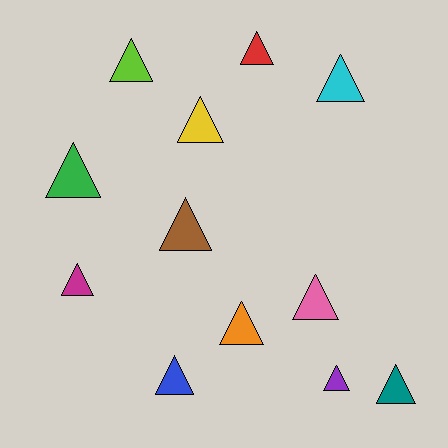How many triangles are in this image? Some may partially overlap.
There are 12 triangles.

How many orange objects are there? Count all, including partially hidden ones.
There is 1 orange object.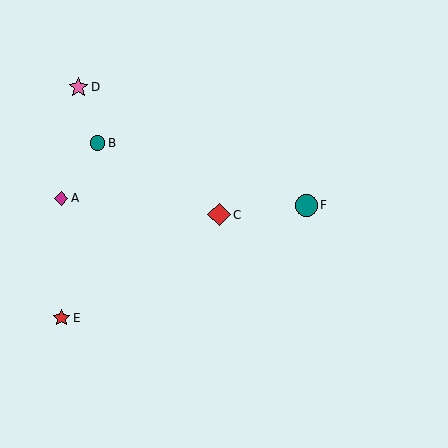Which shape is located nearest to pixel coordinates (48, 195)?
The magenta diamond (labeled A) at (61, 198) is nearest to that location.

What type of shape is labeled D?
Shape D is a pink star.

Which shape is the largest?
The red diamond (labeled C) is the largest.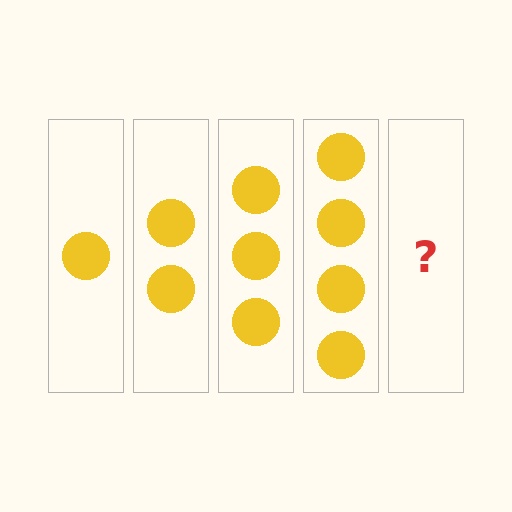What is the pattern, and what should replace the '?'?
The pattern is that each step adds one more circle. The '?' should be 5 circles.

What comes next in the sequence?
The next element should be 5 circles.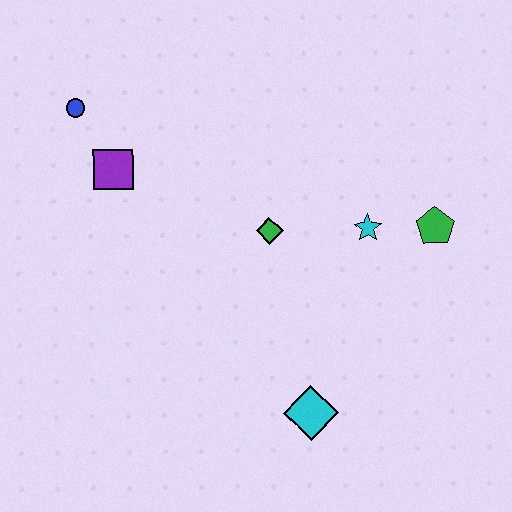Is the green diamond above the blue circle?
No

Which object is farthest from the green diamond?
The blue circle is farthest from the green diamond.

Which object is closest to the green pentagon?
The cyan star is closest to the green pentagon.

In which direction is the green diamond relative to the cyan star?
The green diamond is to the left of the cyan star.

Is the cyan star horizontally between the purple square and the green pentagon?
Yes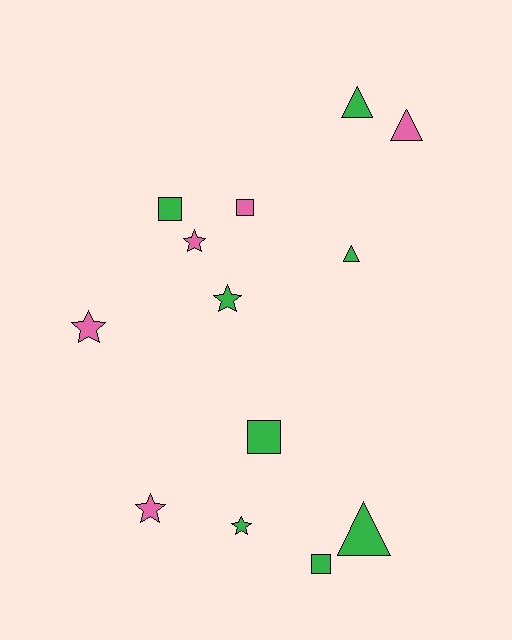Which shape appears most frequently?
Star, with 5 objects.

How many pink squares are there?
There is 1 pink square.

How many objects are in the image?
There are 13 objects.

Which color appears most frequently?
Green, with 8 objects.